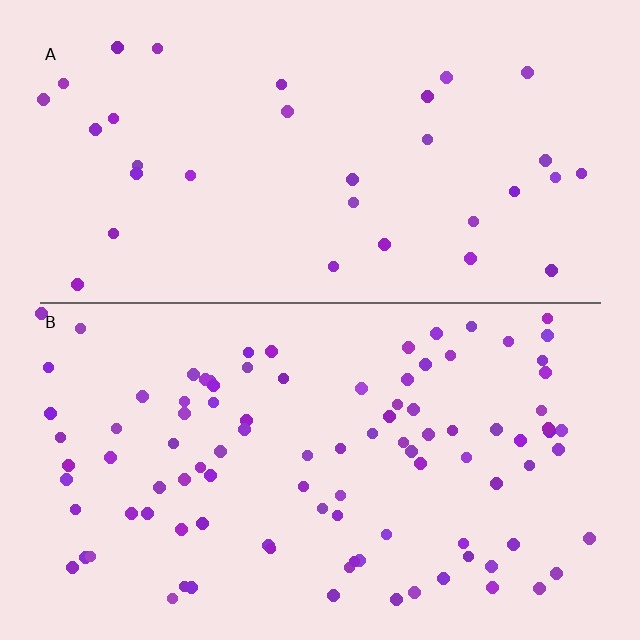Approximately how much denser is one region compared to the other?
Approximately 3.0× — region B over region A.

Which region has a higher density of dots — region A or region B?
B (the bottom).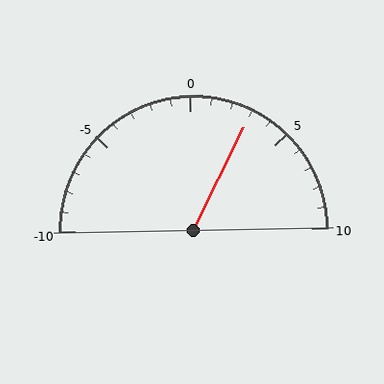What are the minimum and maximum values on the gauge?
The gauge ranges from -10 to 10.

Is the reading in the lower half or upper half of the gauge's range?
The reading is in the upper half of the range (-10 to 10).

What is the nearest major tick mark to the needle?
The nearest major tick mark is 5.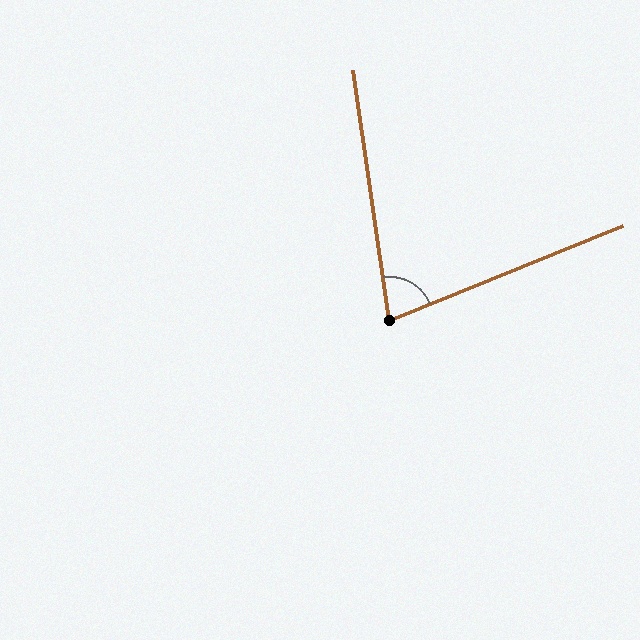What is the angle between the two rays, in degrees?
Approximately 76 degrees.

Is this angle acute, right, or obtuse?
It is acute.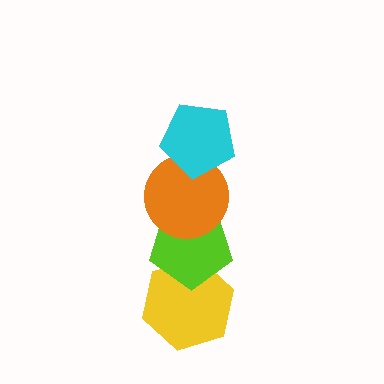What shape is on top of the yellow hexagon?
The lime pentagon is on top of the yellow hexagon.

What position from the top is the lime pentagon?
The lime pentagon is 3rd from the top.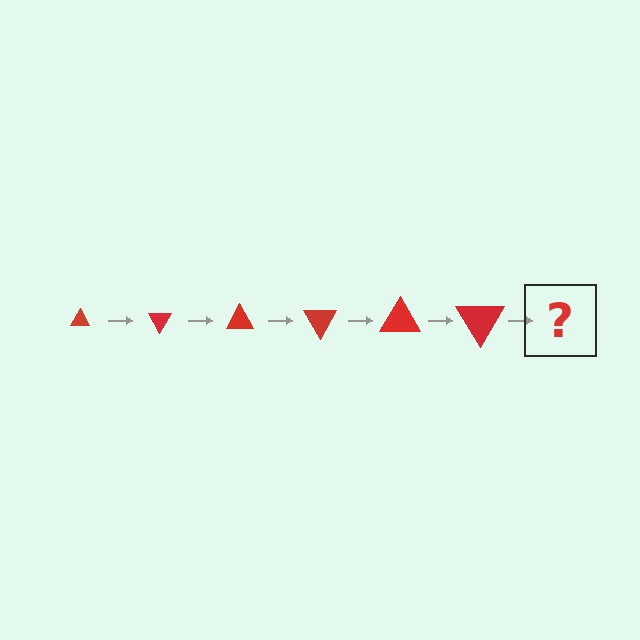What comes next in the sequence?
The next element should be a triangle, larger than the previous one and rotated 360 degrees from the start.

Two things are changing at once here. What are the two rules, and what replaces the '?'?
The two rules are that the triangle grows larger each step and it rotates 60 degrees each step. The '?' should be a triangle, larger than the previous one and rotated 360 degrees from the start.